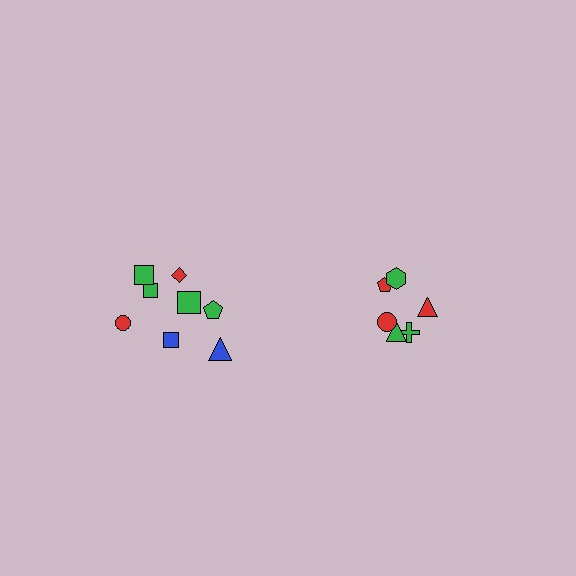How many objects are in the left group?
There are 8 objects.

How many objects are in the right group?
There are 6 objects.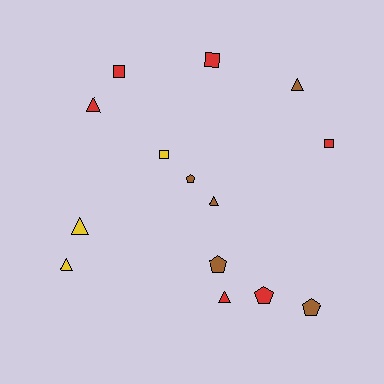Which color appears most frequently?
Red, with 6 objects.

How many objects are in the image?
There are 14 objects.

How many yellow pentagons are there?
There are no yellow pentagons.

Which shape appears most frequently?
Triangle, with 6 objects.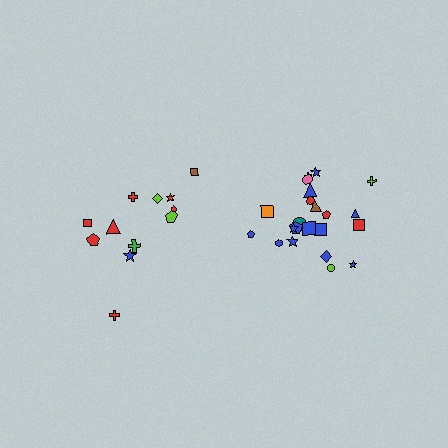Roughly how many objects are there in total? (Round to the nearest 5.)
Roughly 35 objects in total.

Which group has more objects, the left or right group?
The right group.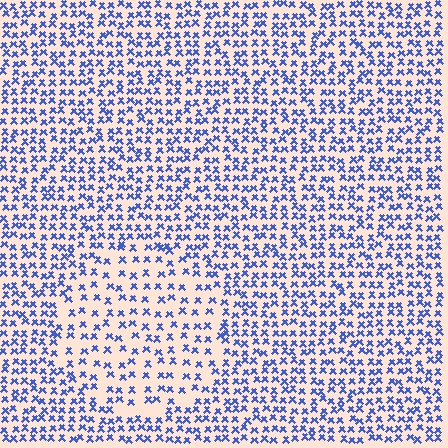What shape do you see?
I see a circle.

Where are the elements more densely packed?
The elements are more densely packed outside the circle boundary.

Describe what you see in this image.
The image contains small blue elements arranged at two different densities. A circle-shaped region is visible where the elements are less densely packed than the surrounding area.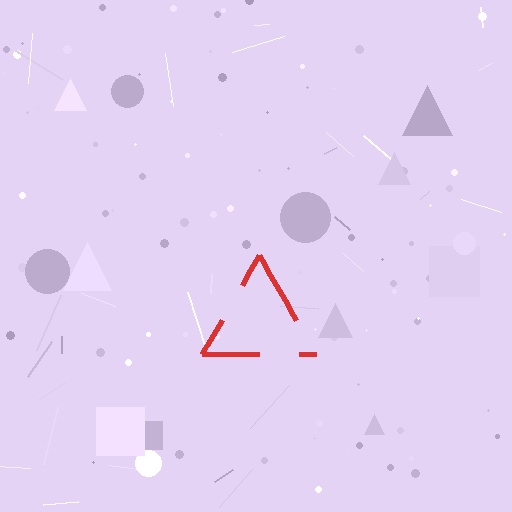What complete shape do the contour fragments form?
The contour fragments form a triangle.